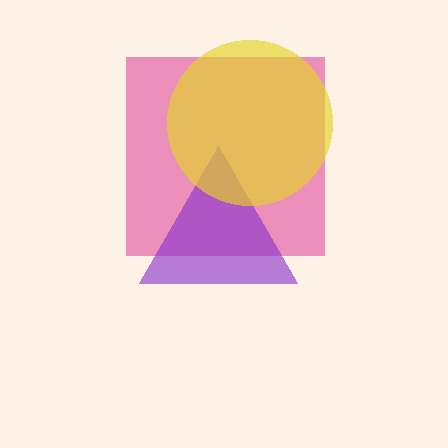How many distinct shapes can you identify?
There are 3 distinct shapes: a pink square, a purple triangle, a yellow circle.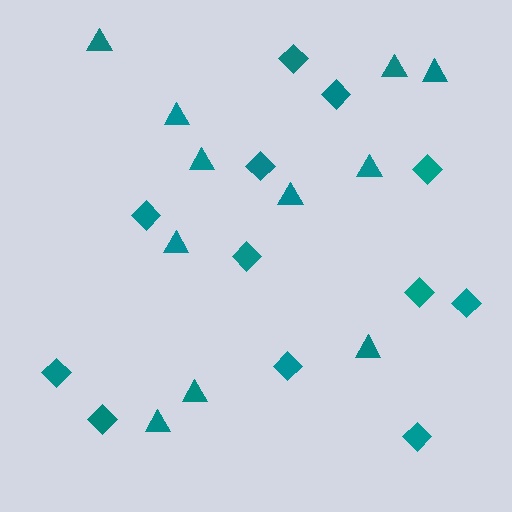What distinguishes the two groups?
There are 2 groups: one group of triangles (11) and one group of diamonds (12).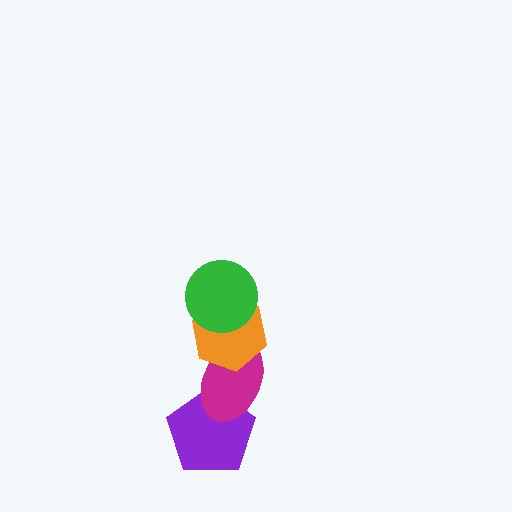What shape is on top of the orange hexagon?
The green circle is on top of the orange hexagon.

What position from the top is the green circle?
The green circle is 1st from the top.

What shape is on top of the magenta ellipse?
The orange hexagon is on top of the magenta ellipse.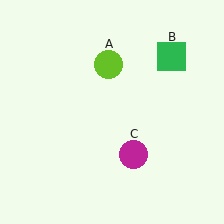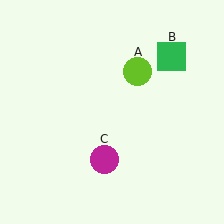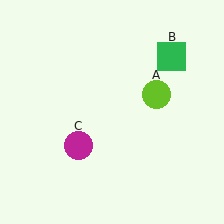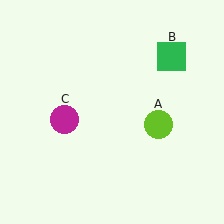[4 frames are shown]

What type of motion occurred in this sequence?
The lime circle (object A), magenta circle (object C) rotated clockwise around the center of the scene.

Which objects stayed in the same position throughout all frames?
Green square (object B) remained stationary.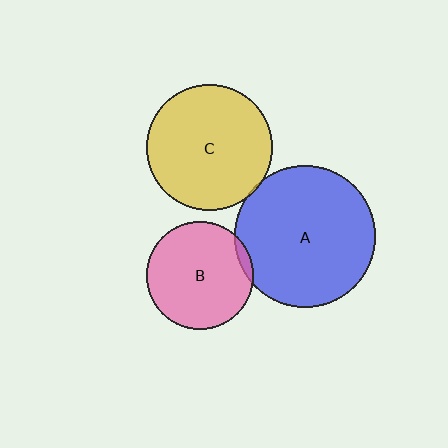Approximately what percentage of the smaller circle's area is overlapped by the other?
Approximately 5%.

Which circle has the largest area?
Circle A (blue).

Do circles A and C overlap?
Yes.